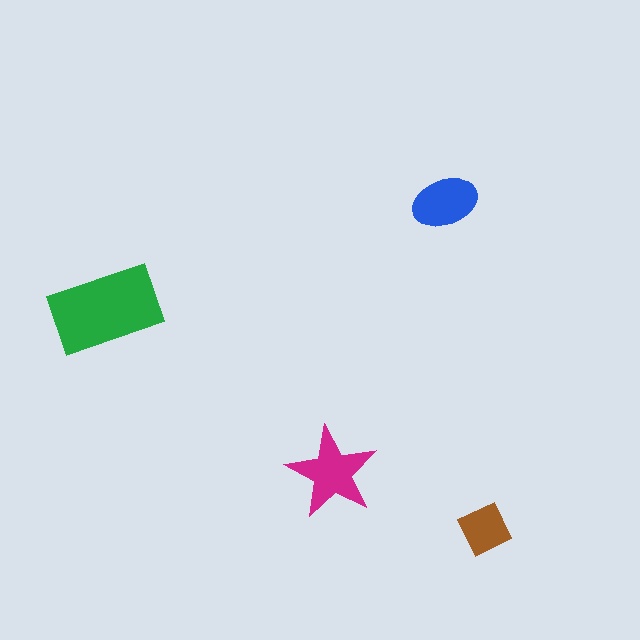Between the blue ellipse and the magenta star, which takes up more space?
The magenta star.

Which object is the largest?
The green rectangle.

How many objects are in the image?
There are 4 objects in the image.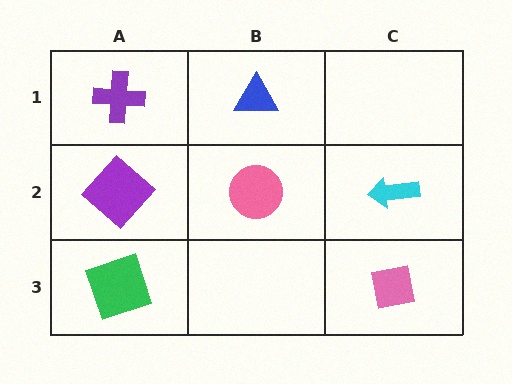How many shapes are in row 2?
3 shapes.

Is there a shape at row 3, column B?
No, that cell is empty.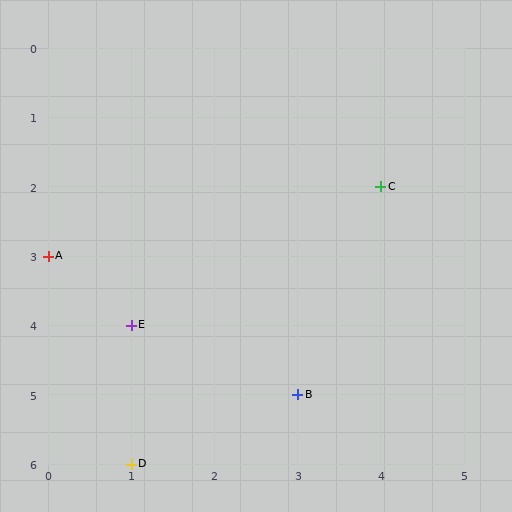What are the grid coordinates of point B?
Point B is at grid coordinates (3, 5).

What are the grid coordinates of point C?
Point C is at grid coordinates (4, 2).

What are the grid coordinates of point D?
Point D is at grid coordinates (1, 6).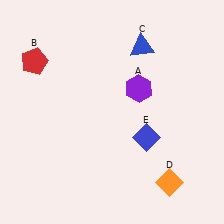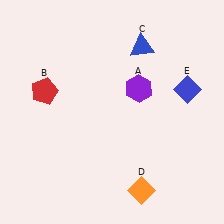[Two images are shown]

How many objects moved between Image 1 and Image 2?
3 objects moved between the two images.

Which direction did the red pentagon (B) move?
The red pentagon (B) moved down.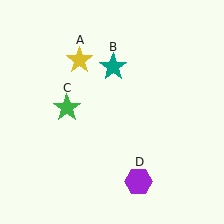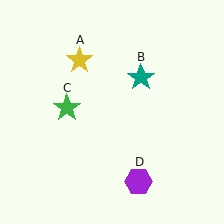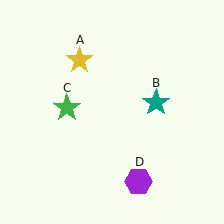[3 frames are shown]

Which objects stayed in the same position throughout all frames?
Yellow star (object A) and green star (object C) and purple hexagon (object D) remained stationary.